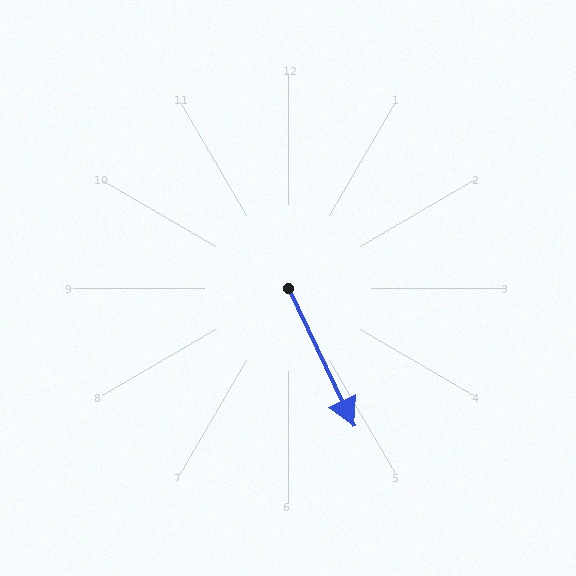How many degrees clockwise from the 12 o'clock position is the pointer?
Approximately 154 degrees.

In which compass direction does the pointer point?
Southeast.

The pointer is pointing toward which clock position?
Roughly 5 o'clock.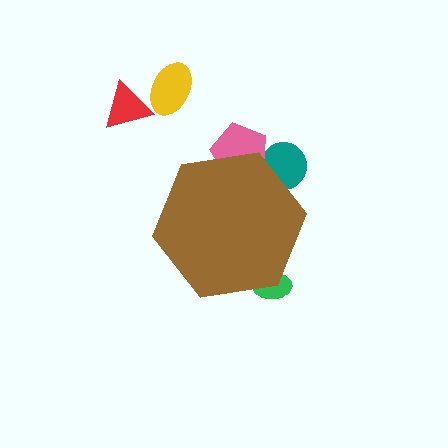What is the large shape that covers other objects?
A brown hexagon.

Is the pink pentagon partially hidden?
Yes, the pink pentagon is partially hidden behind the brown hexagon.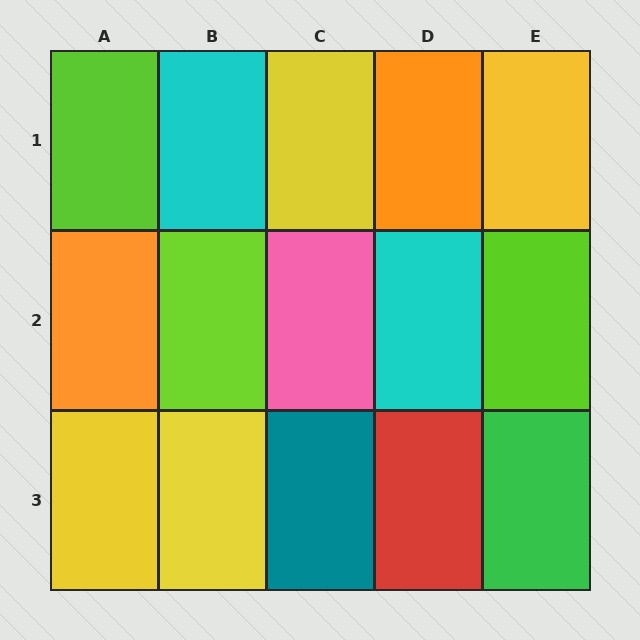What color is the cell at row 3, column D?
Red.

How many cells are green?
1 cell is green.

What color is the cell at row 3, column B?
Yellow.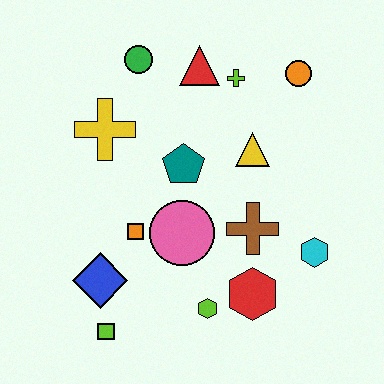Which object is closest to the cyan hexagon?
The brown cross is closest to the cyan hexagon.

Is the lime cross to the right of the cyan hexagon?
No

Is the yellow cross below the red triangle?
Yes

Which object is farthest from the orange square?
The orange circle is farthest from the orange square.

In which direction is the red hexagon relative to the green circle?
The red hexagon is below the green circle.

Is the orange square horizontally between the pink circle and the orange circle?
No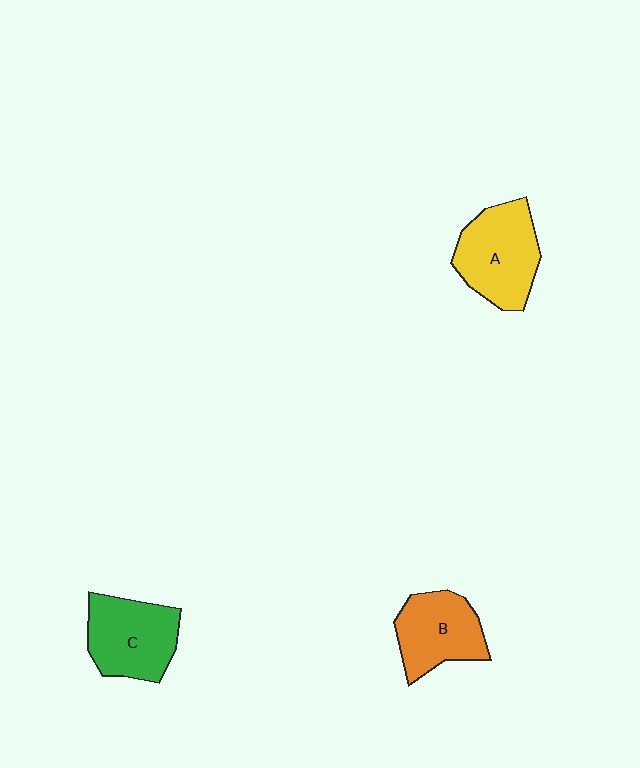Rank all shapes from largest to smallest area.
From largest to smallest: A (yellow), C (green), B (orange).